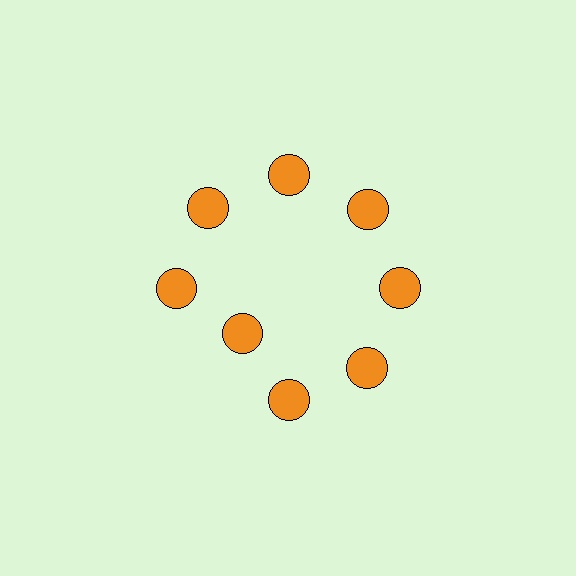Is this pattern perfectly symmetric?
No. The 8 orange circles are arranged in a ring, but one element near the 8 o'clock position is pulled inward toward the center, breaking the 8-fold rotational symmetry.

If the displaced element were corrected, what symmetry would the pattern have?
It would have 8-fold rotational symmetry — the pattern would map onto itself every 45 degrees.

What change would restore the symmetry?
The symmetry would be restored by moving it outward, back onto the ring so that all 8 circles sit at equal angles and equal distance from the center.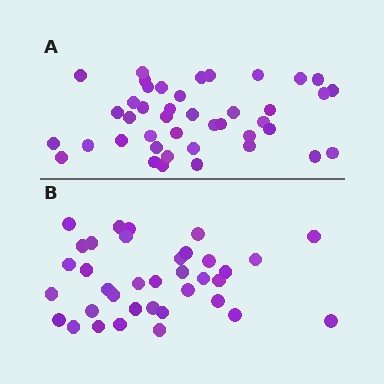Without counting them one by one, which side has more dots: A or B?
Region A (the top region) has more dots.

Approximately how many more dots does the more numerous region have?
Region A has about 6 more dots than region B.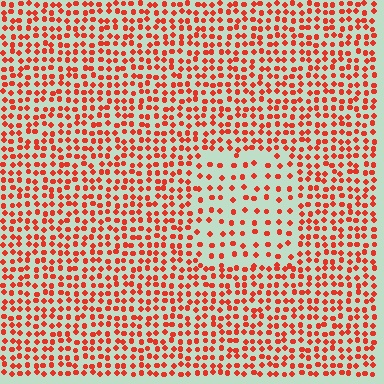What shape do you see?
I see a rectangle.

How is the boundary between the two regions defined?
The boundary is defined by a change in element density (approximately 2.0x ratio). All elements are the same color, size, and shape.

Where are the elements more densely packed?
The elements are more densely packed outside the rectangle boundary.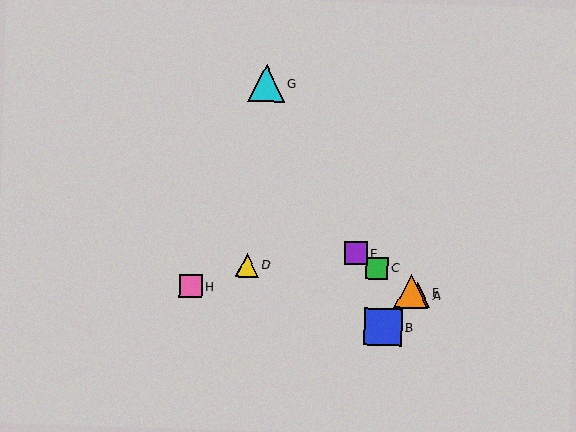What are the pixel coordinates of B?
Object B is at (383, 327).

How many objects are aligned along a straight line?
4 objects (A, C, E, F) are aligned along a straight line.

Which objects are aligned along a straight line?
Objects A, C, E, F are aligned along a straight line.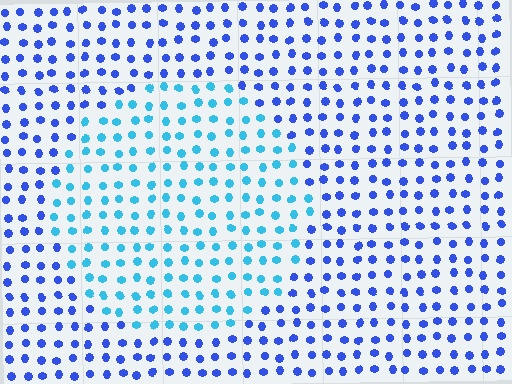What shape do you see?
I see a circle.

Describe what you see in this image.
The image is filled with small blue elements in a uniform arrangement. A circle-shaped region is visible where the elements are tinted to a slightly different hue, forming a subtle color boundary.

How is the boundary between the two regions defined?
The boundary is defined purely by a slight shift in hue (about 38 degrees). Spacing, size, and orientation are identical on both sides.